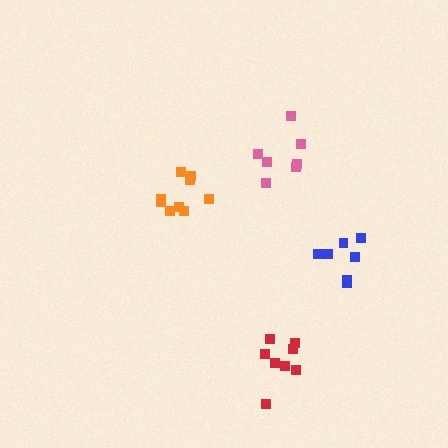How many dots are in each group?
Group 1: 7 dots, Group 2: 7 dots, Group 3: 8 dots, Group 4: 9 dots (31 total).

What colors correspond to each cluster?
The clusters are colored: pink, blue, red, orange.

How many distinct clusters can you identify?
There are 4 distinct clusters.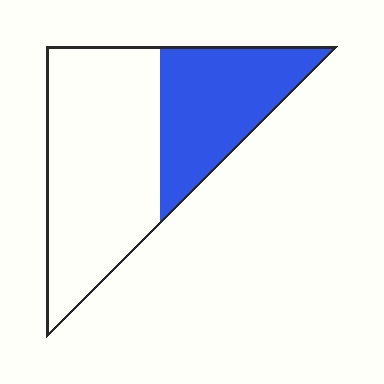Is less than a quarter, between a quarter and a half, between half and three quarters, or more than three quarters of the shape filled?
Between a quarter and a half.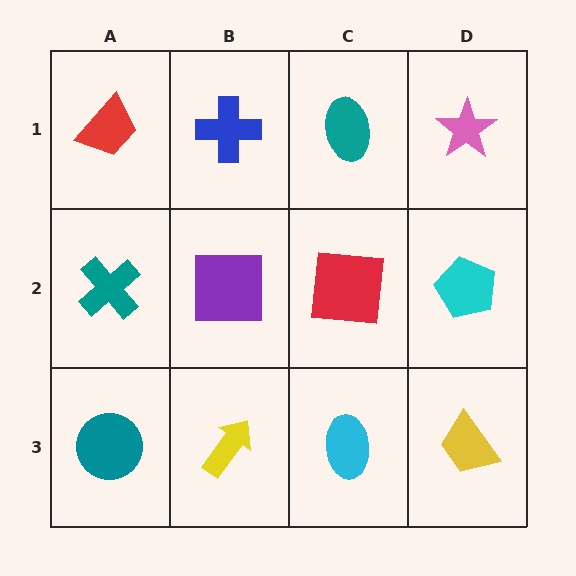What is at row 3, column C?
A cyan ellipse.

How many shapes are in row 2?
4 shapes.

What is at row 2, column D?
A cyan pentagon.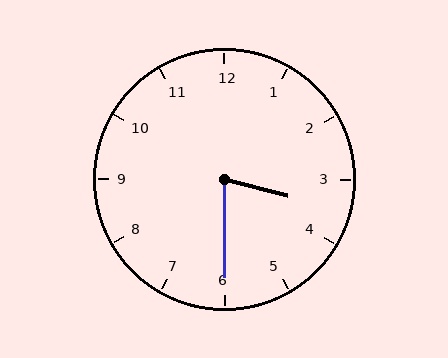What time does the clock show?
3:30.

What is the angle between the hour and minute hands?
Approximately 75 degrees.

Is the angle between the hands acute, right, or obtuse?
It is acute.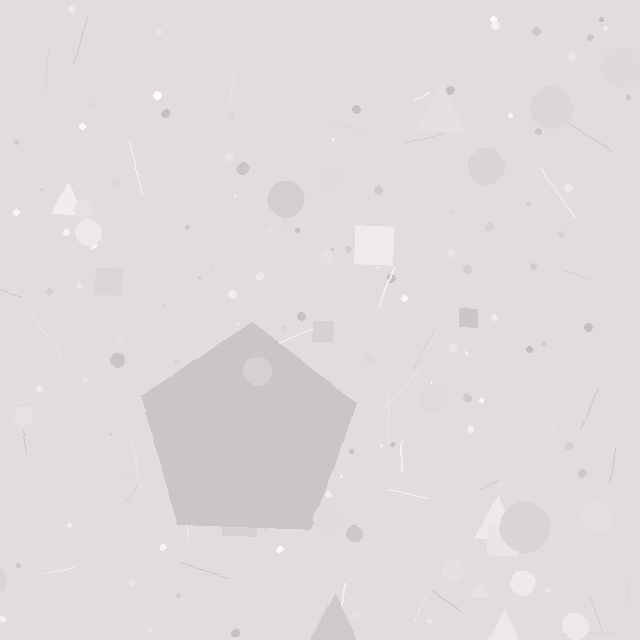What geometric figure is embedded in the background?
A pentagon is embedded in the background.